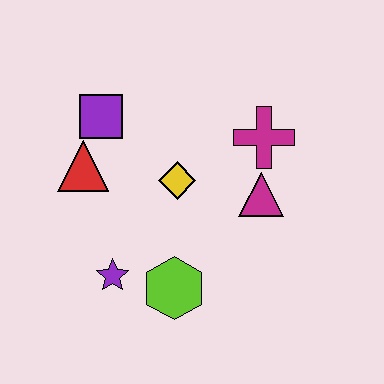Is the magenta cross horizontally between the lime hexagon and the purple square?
No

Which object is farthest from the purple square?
The lime hexagon is farthest from the purple square.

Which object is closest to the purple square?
The red triangle is closest to the purple square.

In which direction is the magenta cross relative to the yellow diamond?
The magenta cross is to the right of the yellow diamond.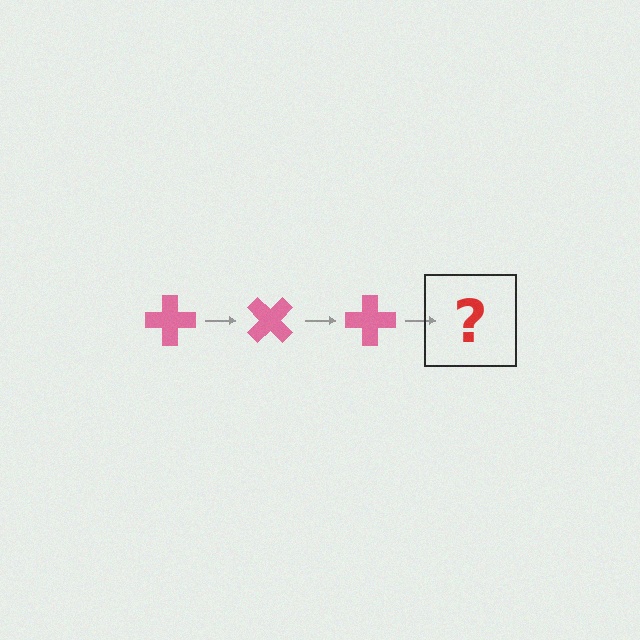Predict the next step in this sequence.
The next step is a pink cross rotated 135 degrees.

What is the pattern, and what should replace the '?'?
The pattern is that the cross rotates 45 degrees each step. The '?' should be a pink cross rotated 135 degrees.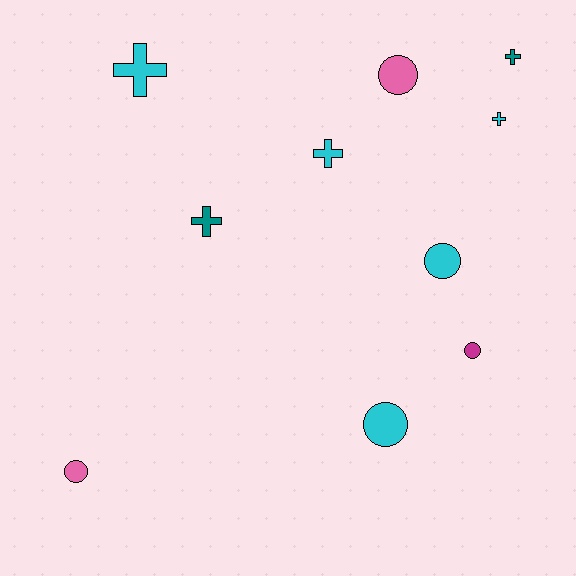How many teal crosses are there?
There are 2 teal crosses.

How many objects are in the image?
There are 10 objects.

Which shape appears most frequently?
Cross, with 5 objects.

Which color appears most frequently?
Cyan, with 5 objects.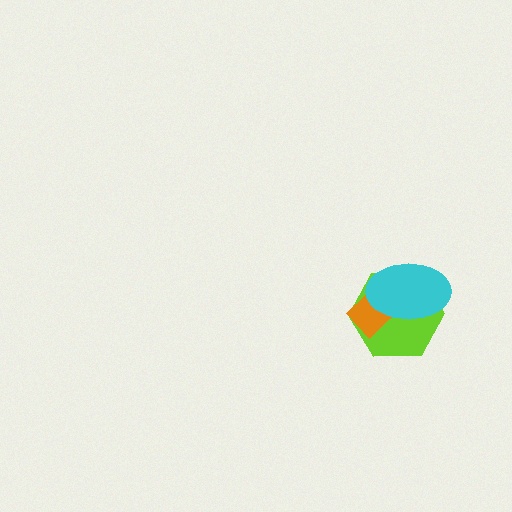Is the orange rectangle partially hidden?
Yes, it is partially covered by another shape.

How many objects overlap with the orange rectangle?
2 objects overlap with the orange rectangle.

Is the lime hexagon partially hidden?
Yes, it is partially covered by another shape.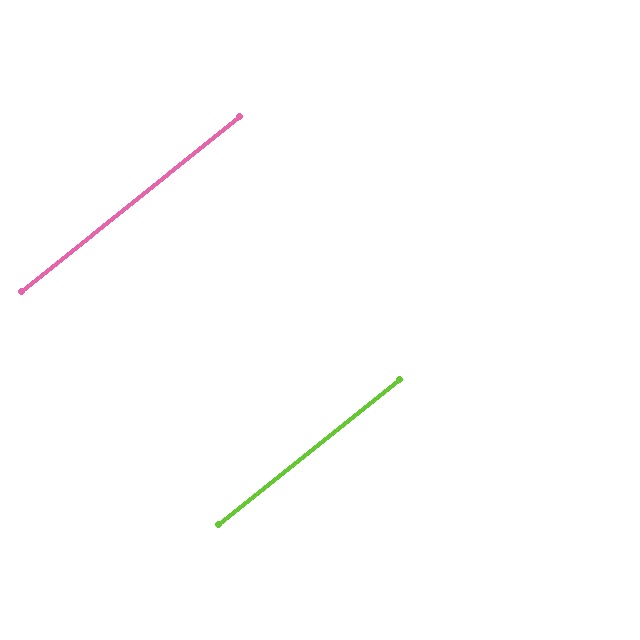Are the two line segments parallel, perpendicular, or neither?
Parallel — their directions differ by only 0.2°.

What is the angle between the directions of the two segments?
Approximately 0 degrees.